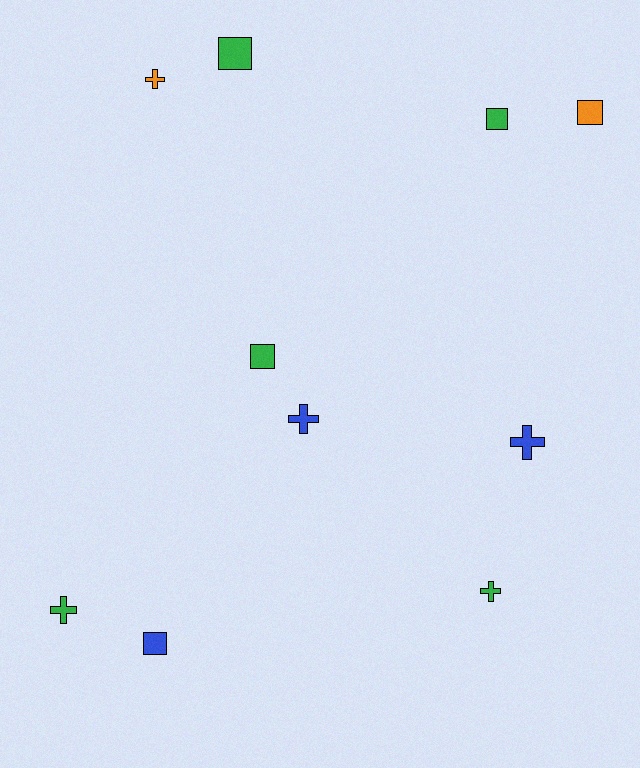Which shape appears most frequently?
Cross, with 5 objects.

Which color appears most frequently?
Green, with 5 objects.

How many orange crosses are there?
There is 1 orange cross.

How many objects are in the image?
There are 10 objects.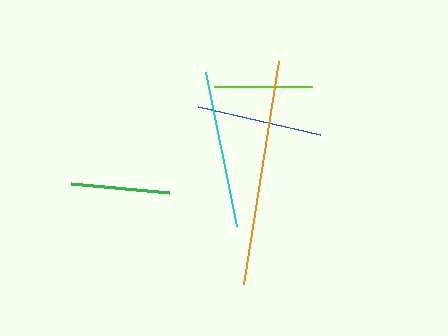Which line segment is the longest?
The orange line is the longest at approximately 226 pixels.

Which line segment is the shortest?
The lime line is the shortest at approximately 98 pixels.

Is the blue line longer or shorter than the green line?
The blue line is longer than the green line.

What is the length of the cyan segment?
The cyan segment is approximately 157 pixels long.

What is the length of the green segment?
The green segment is approximately 98 pixels long.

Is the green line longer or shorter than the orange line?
The orange line is longer than the green line.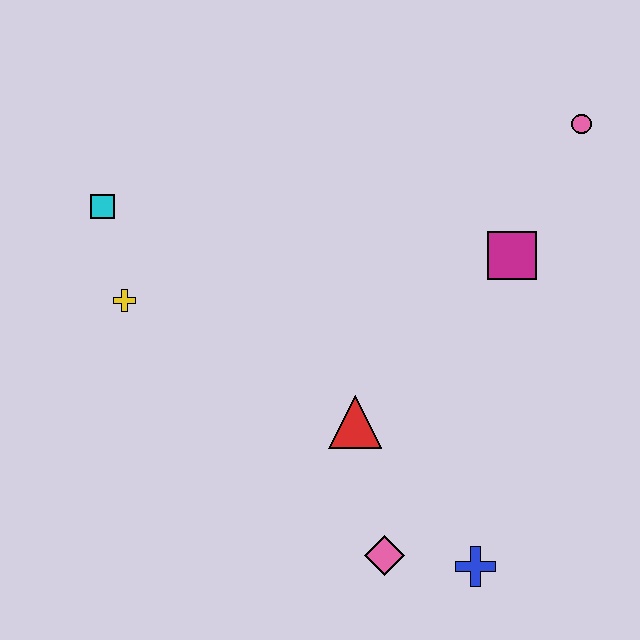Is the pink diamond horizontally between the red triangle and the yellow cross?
No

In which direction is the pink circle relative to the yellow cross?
The pink circle is to the right of the yellow cross.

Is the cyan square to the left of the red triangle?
Yes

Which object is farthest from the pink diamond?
The pink circle is farthest from the pink diamond.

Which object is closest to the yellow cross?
The cyan square is closest to the yellow cross.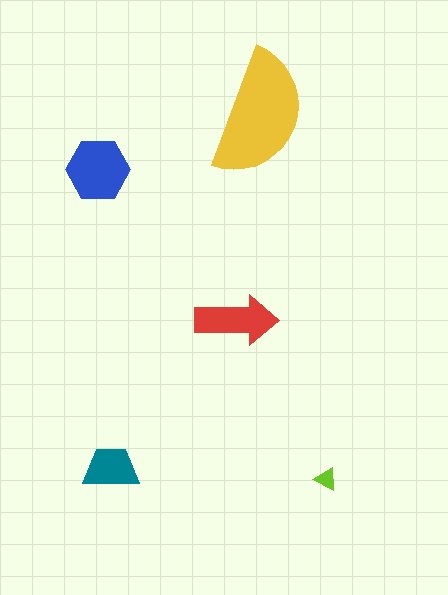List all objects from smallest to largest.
The lime triangle, the teal trapezoid, the red arrow, the blue hexagon, the yellow semicircle.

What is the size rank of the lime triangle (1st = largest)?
5th.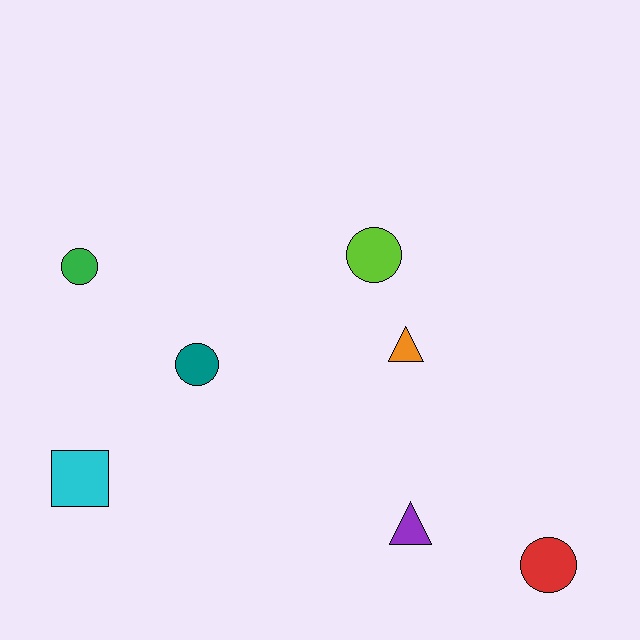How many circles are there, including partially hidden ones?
There are 4 circles.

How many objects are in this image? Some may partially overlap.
There are 7 objects.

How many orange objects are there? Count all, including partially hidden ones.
There is 1 orange object.